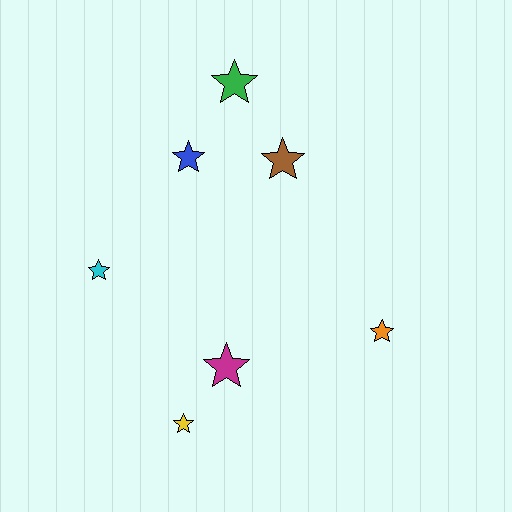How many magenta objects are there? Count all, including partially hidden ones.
There is 1 magenta object.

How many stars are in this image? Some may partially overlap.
There are 7 stars.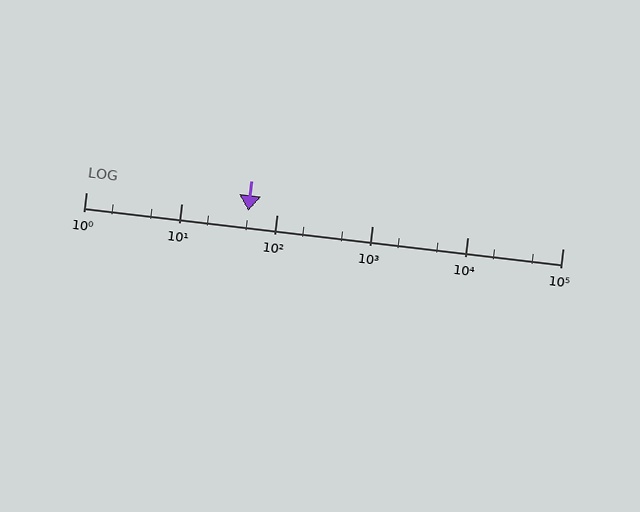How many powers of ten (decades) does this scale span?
The scale spans 5 decades, from 1 to 100000.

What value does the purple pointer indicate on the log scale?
The pointer indicates approximately 50.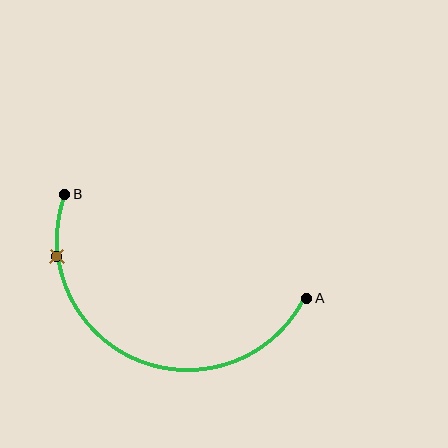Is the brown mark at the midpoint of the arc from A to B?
No. The brown mark lies on the arc but is closer to endpoint B. The arc midpoint would be at the point on the curve equidistant along the arc from both A and B.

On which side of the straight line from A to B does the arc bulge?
The arc bulges below the straight line connecting A and B.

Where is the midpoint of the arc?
The arc midpoint is the point on the curve farthest from the straight line joining A and B. It sits below that line.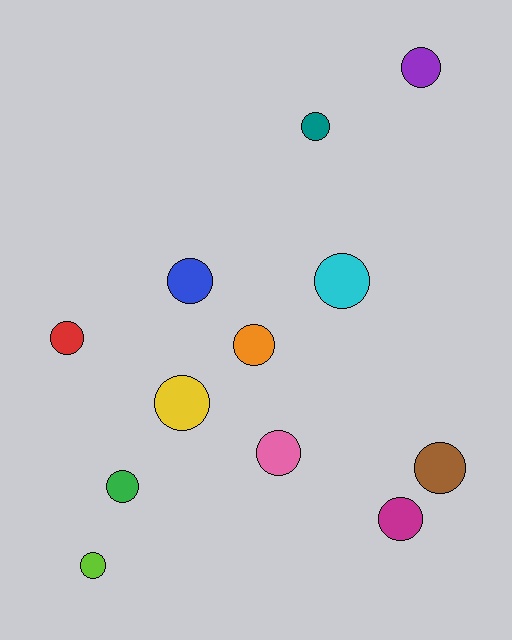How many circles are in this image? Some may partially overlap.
There are 12 circles.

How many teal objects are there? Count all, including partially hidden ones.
There is 1 teal object.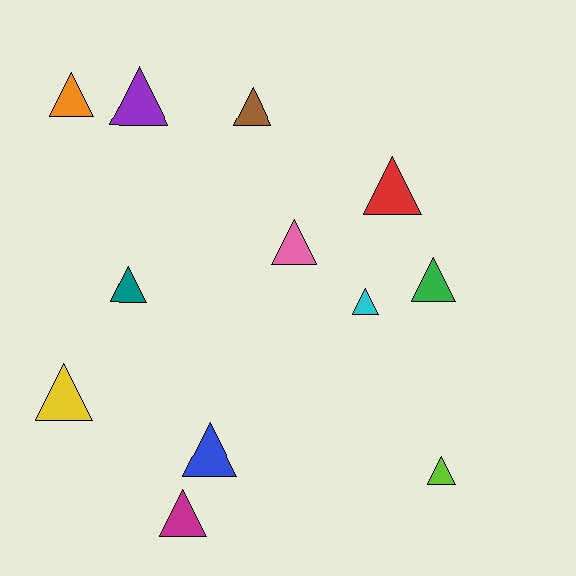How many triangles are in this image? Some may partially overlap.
There are 12 triangles.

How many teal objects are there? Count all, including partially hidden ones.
There is 1 teal object.